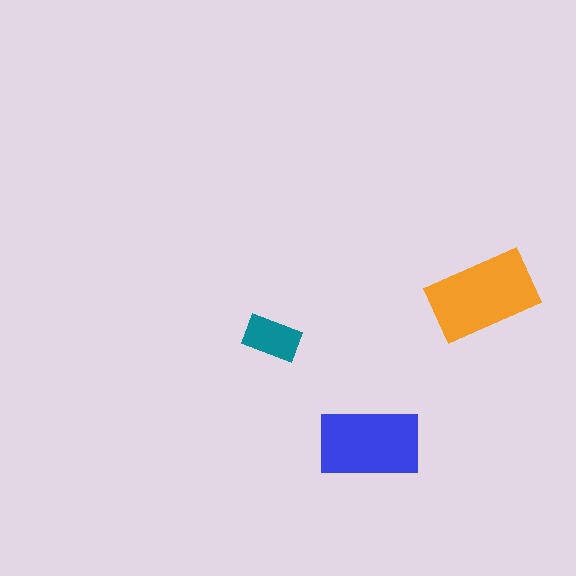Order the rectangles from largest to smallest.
the orange one, the blue one, the teal one.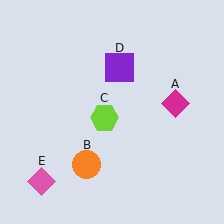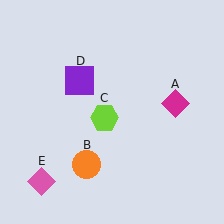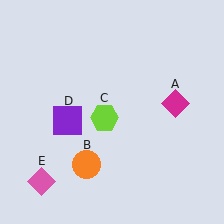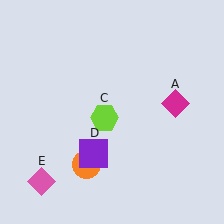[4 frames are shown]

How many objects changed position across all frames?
1 object changed position: purple square (object D).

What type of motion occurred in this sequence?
The purple square (object D) rotated counterclockwise around the center of the scene.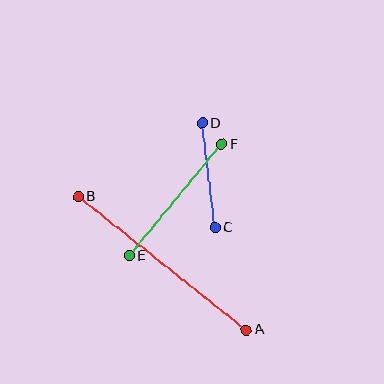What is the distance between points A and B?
The distance is approximately 215 pixels.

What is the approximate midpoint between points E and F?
The midpoint is at approximately (175, 200) pixels.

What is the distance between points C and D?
The distance is approximately 105 pixels.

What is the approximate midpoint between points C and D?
The midpoint is at approximately (208, 175) pixels.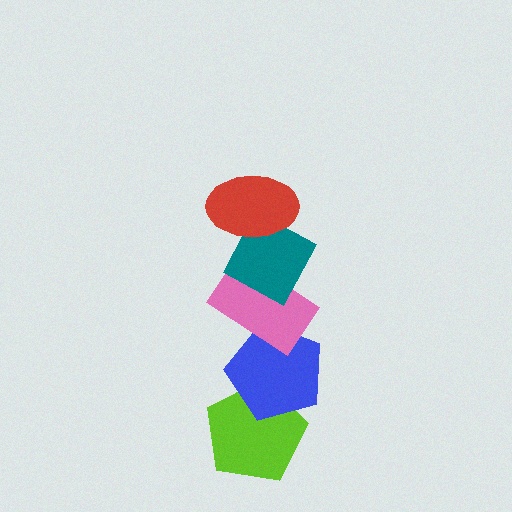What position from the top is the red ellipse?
The red ellipse is 1st from the top.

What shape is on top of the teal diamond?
The red ellipse is on top of the teal diamond.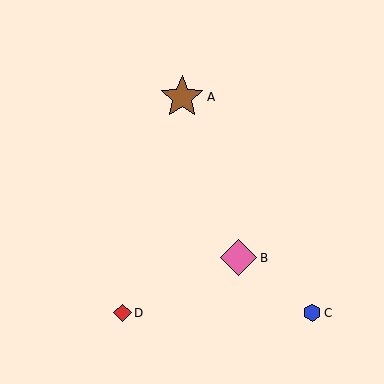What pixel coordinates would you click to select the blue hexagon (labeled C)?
Click at (312, 313) to select the blue hexagon C.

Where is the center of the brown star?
The center of the brown star is at (182, 97).